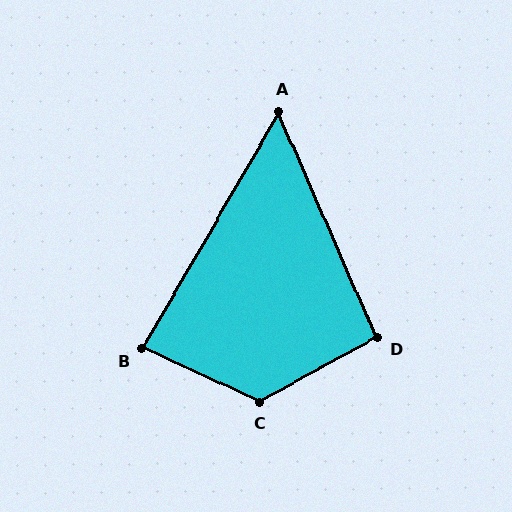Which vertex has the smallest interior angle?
A, at approximately 54 degrees.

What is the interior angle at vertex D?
Approximately 95 degrees (obtuse).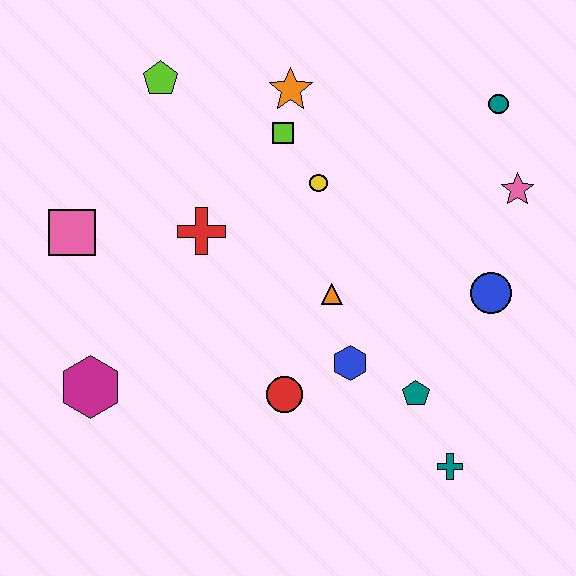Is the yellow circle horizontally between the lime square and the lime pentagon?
No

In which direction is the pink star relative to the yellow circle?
The pink star is to the right of the yellow circle.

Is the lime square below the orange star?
Yes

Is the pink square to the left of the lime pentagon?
Yes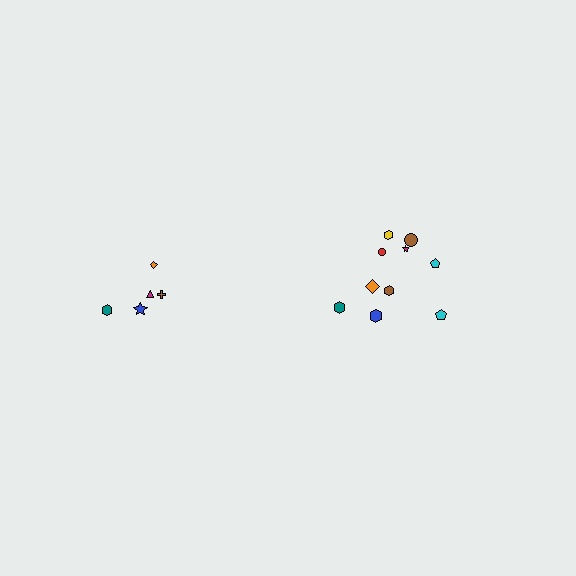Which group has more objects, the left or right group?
The right group.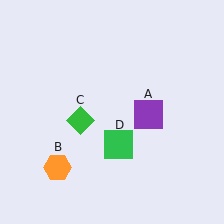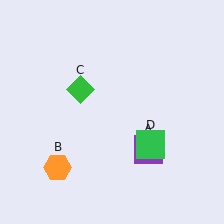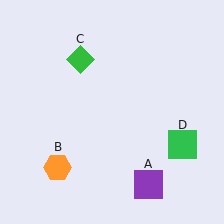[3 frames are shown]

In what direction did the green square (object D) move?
The green square (object D) moved right.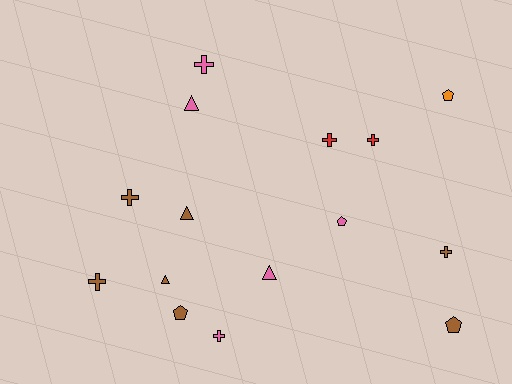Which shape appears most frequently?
Cross, with 7 objects.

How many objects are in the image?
There are 15 objects.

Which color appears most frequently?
Brown, with 7 objects.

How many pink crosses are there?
There are 2 pink crosses.